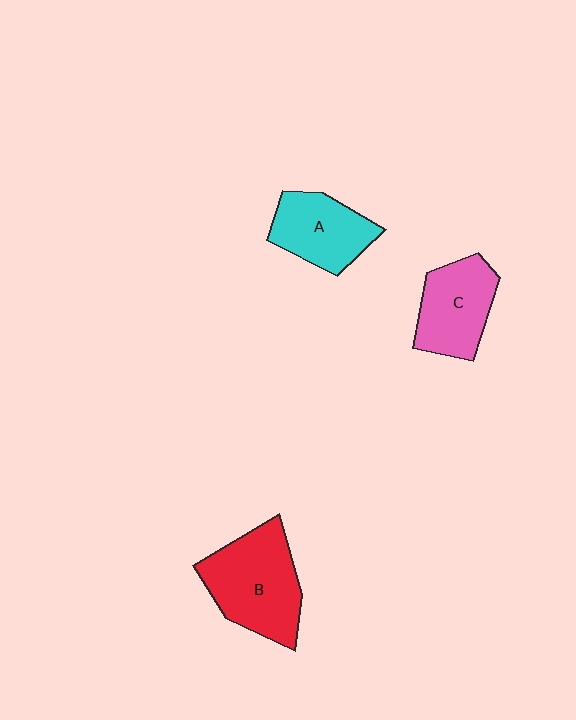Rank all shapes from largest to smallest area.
From largest to smallest: B (red), C (pink), A (cyan).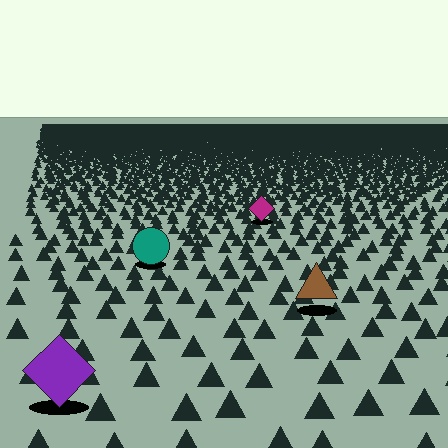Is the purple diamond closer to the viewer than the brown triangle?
Yes. The purple diamond is closer — you can tell from the texture gradient: the ground texture is coarser near it.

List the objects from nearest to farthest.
From nearest to farthest: the purple diamond, the brown triangle, the teal circle, the magenta diamond.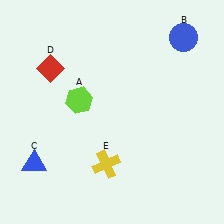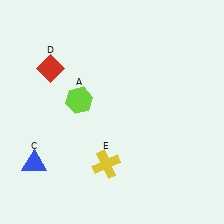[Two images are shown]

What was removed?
The blue circle (B) was removed in Image 2.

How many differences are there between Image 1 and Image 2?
There is 1 difference between the two images.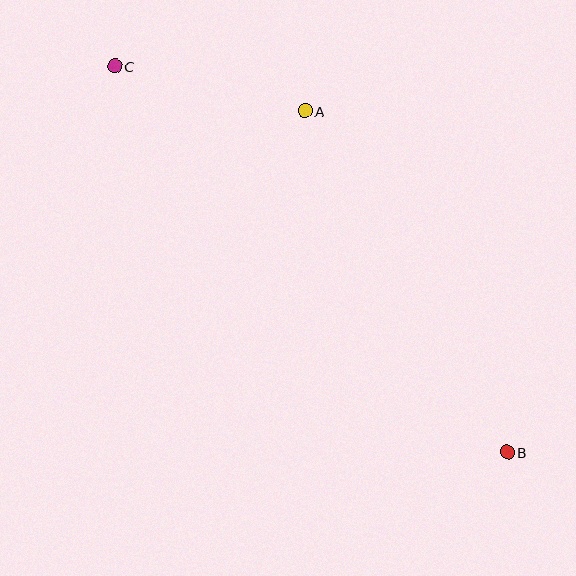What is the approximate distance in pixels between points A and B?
The distance between A and B is approximately 396 pixels.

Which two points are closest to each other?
Points A and C are closest to each other.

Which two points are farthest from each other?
Points B and C are farthest from each other.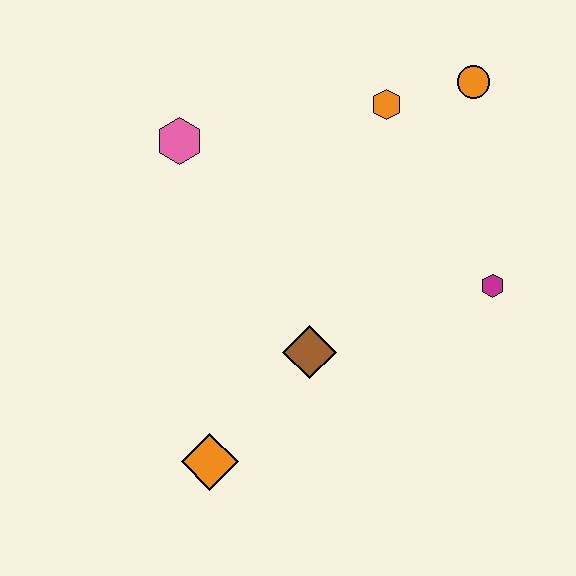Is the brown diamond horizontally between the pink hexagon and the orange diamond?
No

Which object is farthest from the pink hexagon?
The magenta hexagon is farthest from the pink hexagon.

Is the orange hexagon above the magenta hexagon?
Yes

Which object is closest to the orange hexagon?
The orange circle is closest to the orange hexagon.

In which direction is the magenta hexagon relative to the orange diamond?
The magenta hexagon is to the right of the orange diamond.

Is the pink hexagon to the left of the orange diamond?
Yes